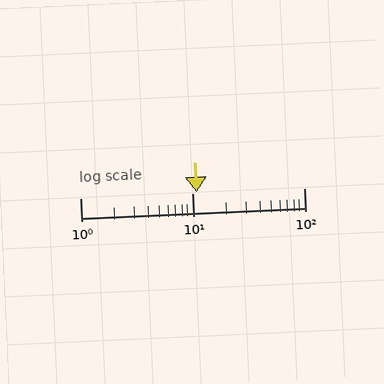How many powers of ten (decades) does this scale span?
The scale spans 2 decades, from 1 to 100.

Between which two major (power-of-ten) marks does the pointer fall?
The pointer is between 10 and 100.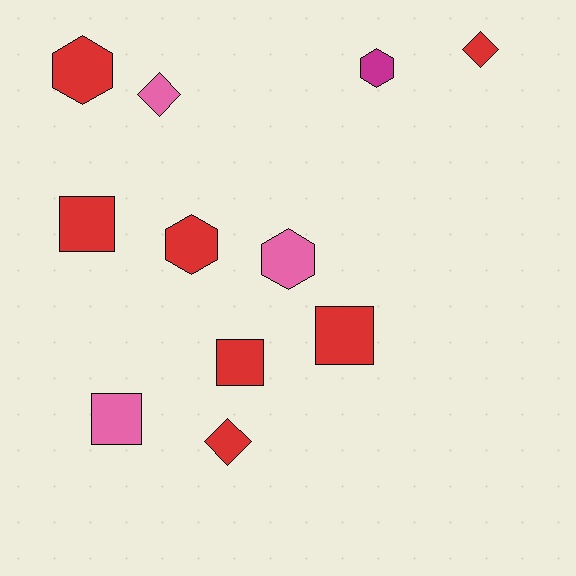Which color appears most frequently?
Red, with 7 objects.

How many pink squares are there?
There is 1 pink square.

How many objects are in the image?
There are 11 objects.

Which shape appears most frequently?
Hexagon, with 4 objects.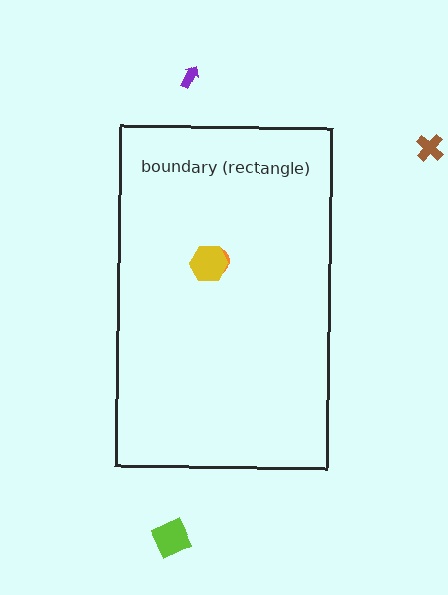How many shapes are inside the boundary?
2 inside, 3 outside.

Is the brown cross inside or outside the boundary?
Outside.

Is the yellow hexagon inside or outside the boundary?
Inside.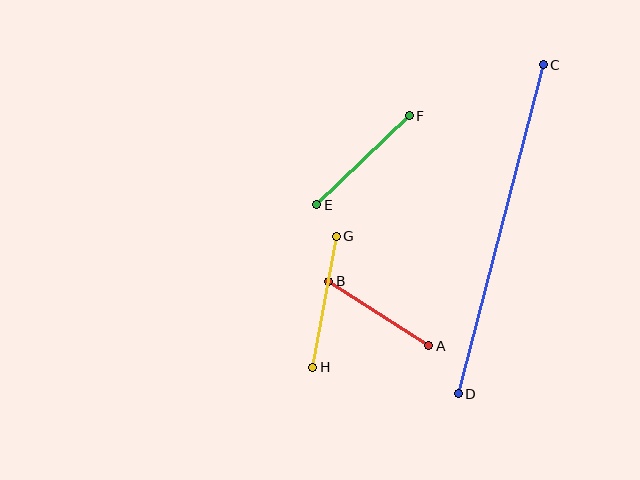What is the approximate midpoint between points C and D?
The midpoint is at approximately (501, 229) pixels.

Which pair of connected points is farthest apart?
Points C and D are farthest apart.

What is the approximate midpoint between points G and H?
The midpoint is at approximately (324, 302) pixels.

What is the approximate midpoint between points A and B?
The midpoint is at approximately (379, 313) pixels.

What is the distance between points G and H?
The distance is approximately 133 pixels.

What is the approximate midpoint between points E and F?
The midpoint is at approximately (363, 160) pixels.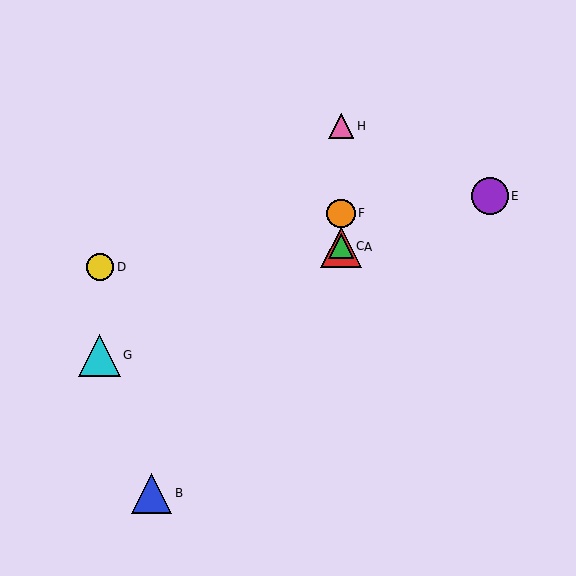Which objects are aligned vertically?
Objects A, C, F, H are aligned vertically.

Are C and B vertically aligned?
No, C is at x≈341 and B is at x≈152.